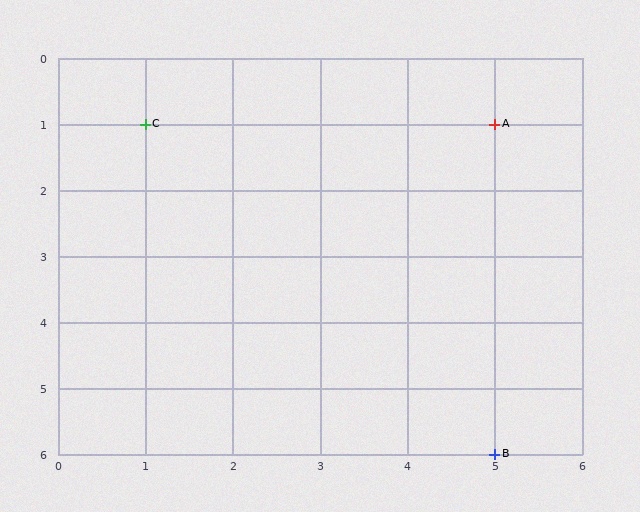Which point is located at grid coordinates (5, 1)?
Point A is at (5, 1).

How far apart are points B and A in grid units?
Points B and A are 5 rows apart.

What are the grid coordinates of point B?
Point B is at grid coordinates (5, 6).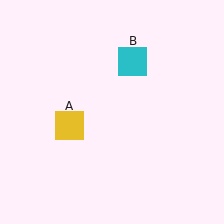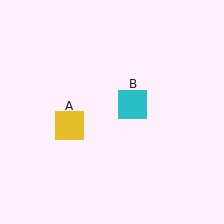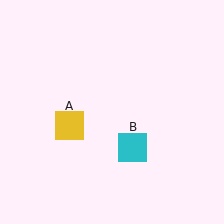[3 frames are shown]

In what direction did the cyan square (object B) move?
The cyan square (object B) moved down.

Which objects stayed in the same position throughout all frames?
Yellow square (object A) remained stationary.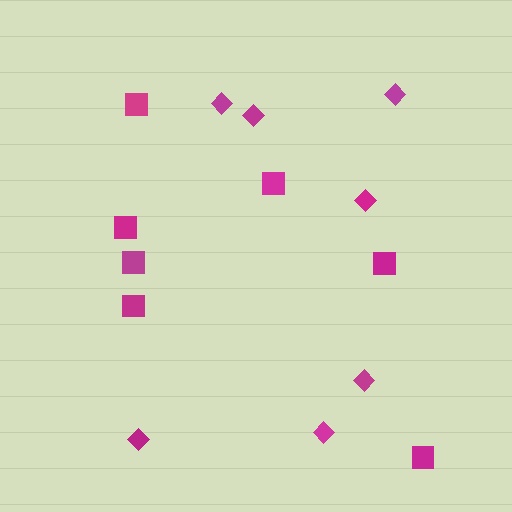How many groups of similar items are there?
There are 2 groups: one group of diamonds (7) and one group of squares (7).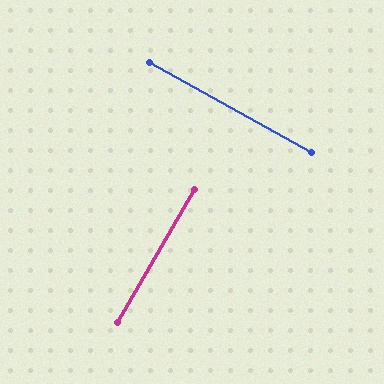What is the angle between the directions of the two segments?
Approximately 89 degrees.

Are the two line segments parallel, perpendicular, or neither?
Perpendicular — they meet at approximately 89°.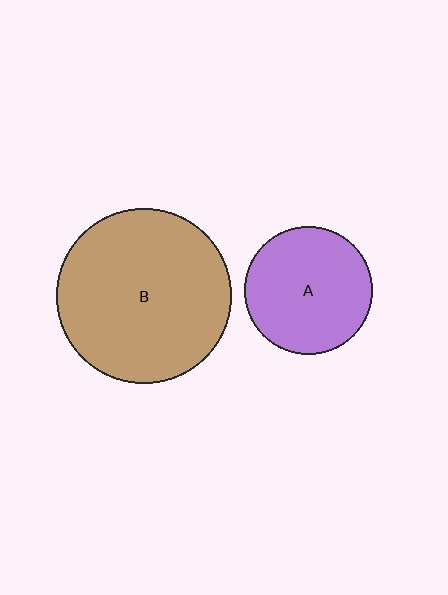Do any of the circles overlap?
No, none of the circles overlap.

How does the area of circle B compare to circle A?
Approximately 1.9 times.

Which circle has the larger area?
Circle B (brown).